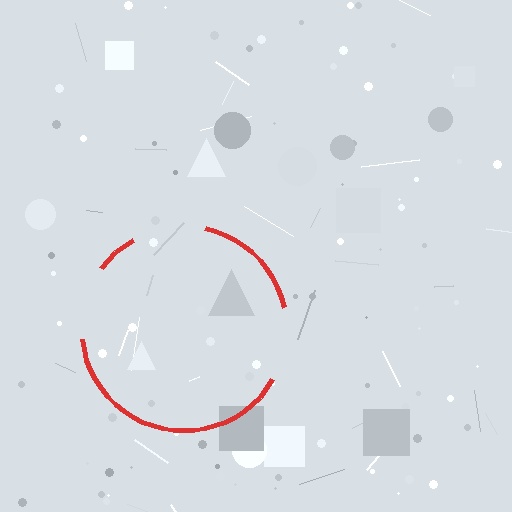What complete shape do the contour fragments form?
The contour fragments form a circle.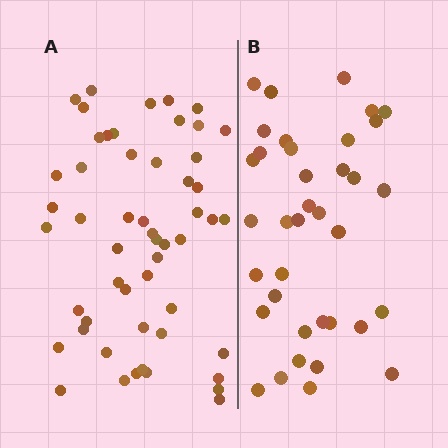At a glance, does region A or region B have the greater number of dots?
Region A (the left region) has more dots.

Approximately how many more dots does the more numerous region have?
Region A has approximately 15 more dots than region B.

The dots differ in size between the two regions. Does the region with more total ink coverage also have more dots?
No. Region B has more total ink coverage because its dots are larger, but region A actually contains more individual dots. Total area can be misleading — the number of items is what matters here.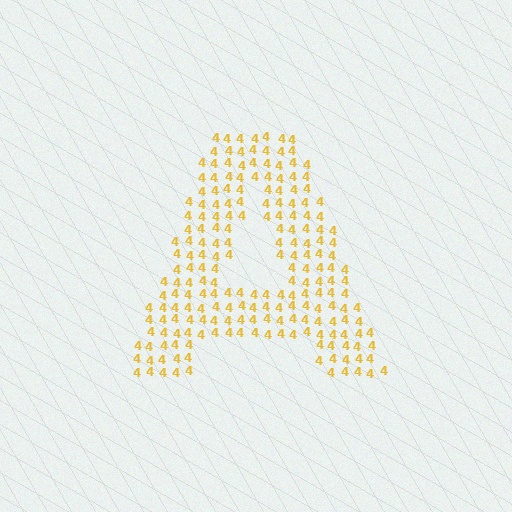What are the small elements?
The small elements are digit 4's.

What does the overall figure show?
The overall figure shows the letter A.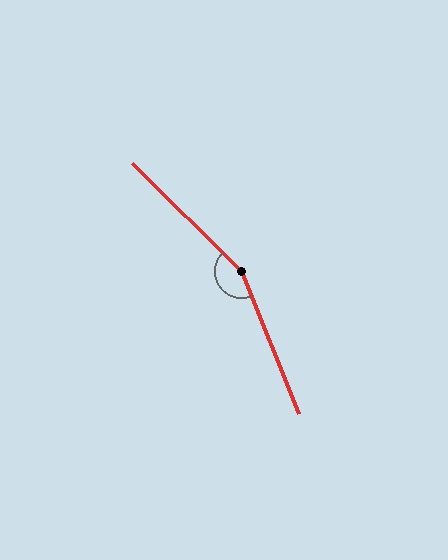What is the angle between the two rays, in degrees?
Approximately 156 degrees.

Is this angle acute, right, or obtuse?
It is obtuse.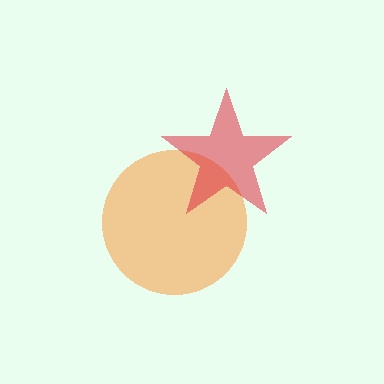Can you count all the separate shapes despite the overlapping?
Yes, there are 2 separate shapes.